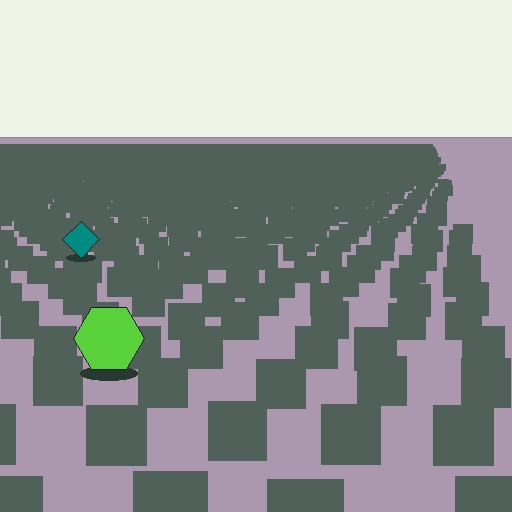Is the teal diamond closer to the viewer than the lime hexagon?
No. The lime hexagon is closer — you can tell from the texture gradient: the ground texture is coarser near it.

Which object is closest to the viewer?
The lime hexagon is closest. The texture marks near it are larger and more spread out.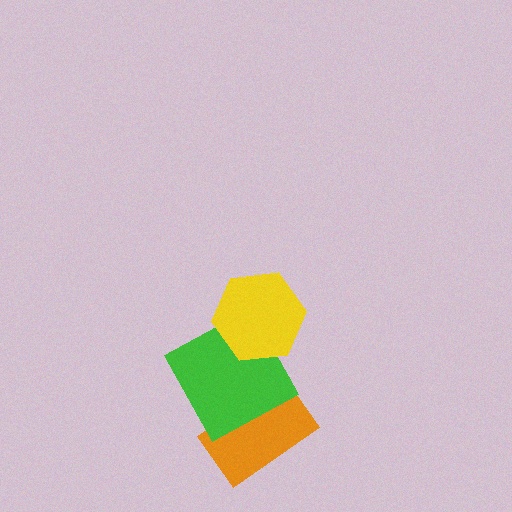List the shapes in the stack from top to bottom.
From top to bottom: the yellow hexagon, the green square, the orange rectangle.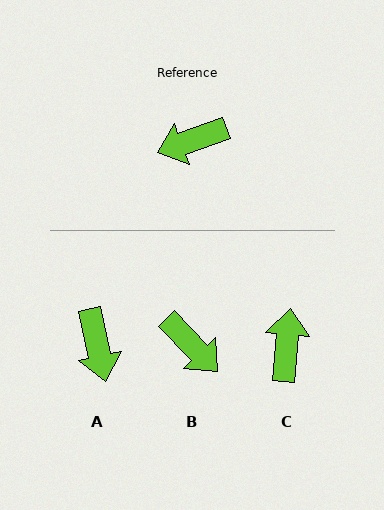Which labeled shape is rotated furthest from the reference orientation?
C, about 115 degrees away.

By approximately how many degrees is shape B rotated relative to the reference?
Approximately 114 degrees counter-clockwise.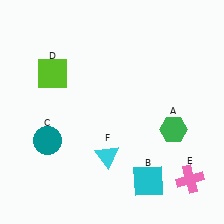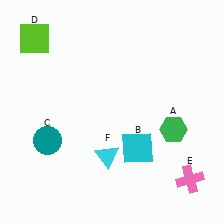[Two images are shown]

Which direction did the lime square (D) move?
The lime square (D) moved up.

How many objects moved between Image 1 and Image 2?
2 objects moved between the two images.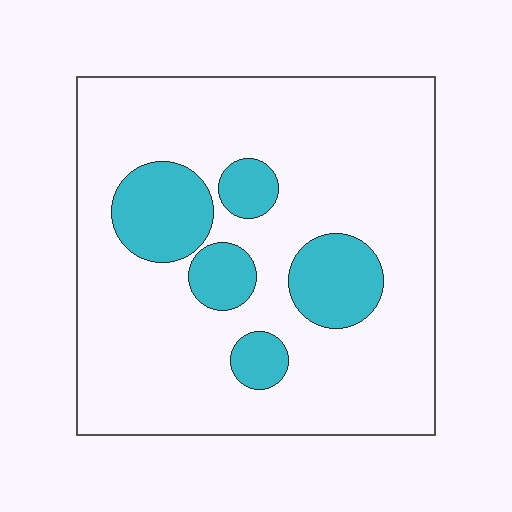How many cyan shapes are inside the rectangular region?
5.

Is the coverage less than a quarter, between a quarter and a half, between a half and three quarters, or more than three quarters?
Less than a quarter.